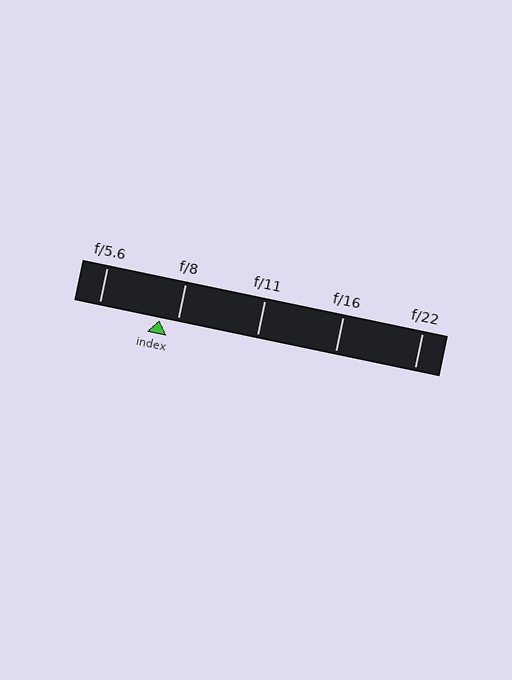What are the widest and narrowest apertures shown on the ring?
The widest aperture shown is f/5.6 and the narrowest is f/22.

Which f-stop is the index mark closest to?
The index mark is closest to f/8.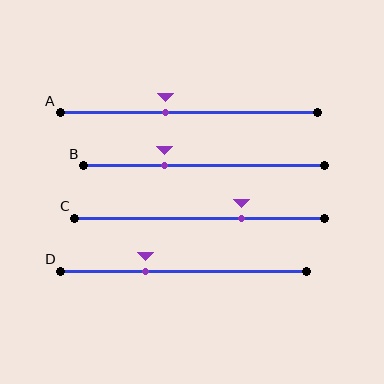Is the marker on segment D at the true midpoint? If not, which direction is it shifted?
No, the marker on segment D is shifted to the left by about 16% of the segment length.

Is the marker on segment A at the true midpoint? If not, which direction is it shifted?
No, the marker on segment A is shifted to the left by about 9% of the segment length.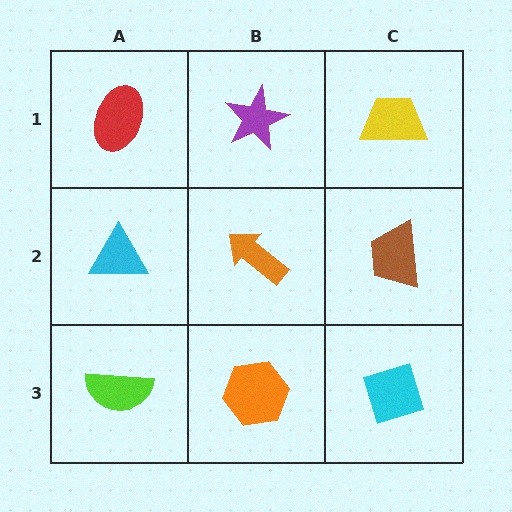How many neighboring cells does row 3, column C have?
2.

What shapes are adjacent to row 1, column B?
An orange arrow (row 2, column B), a red ellipse (row 1, column A), a yellow trapezoid (row 1, column C).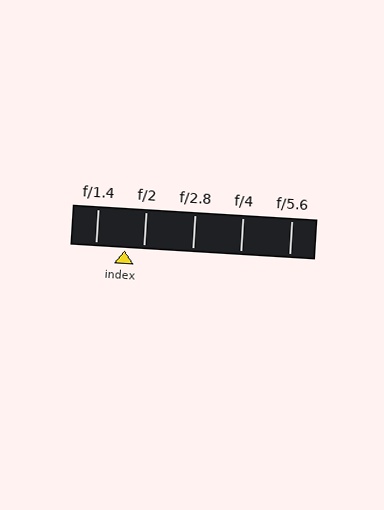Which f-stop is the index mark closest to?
The index mark is closest to f/2.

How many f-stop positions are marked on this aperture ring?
There are 5 f-stop positions marked.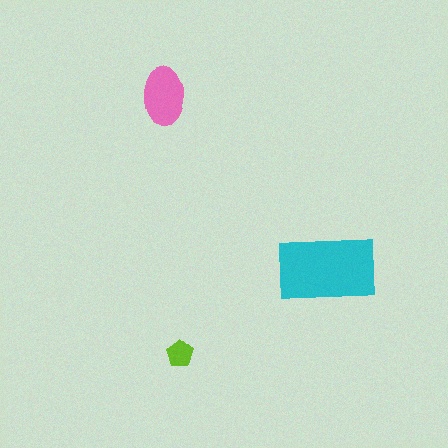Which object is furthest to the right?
The cyan rectangle is rightmost.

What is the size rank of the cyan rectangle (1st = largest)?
1st.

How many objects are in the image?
There are 3 objects in the image.